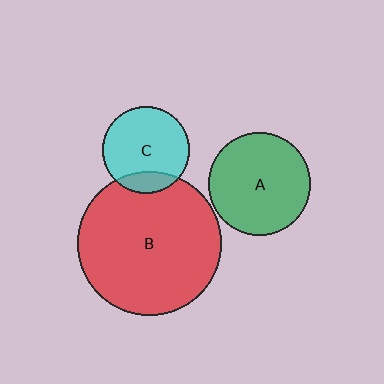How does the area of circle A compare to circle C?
Approximately 1.4 times.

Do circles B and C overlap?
Yes.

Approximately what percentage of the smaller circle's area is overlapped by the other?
Approximately 15%.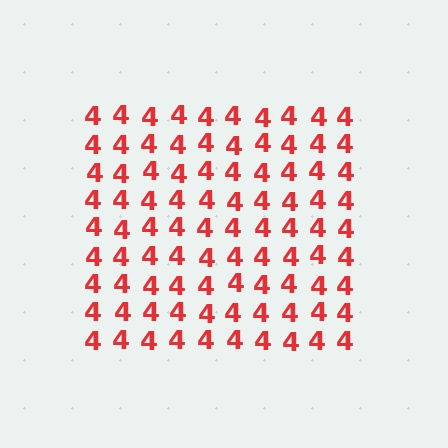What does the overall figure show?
The overall figure shows a square.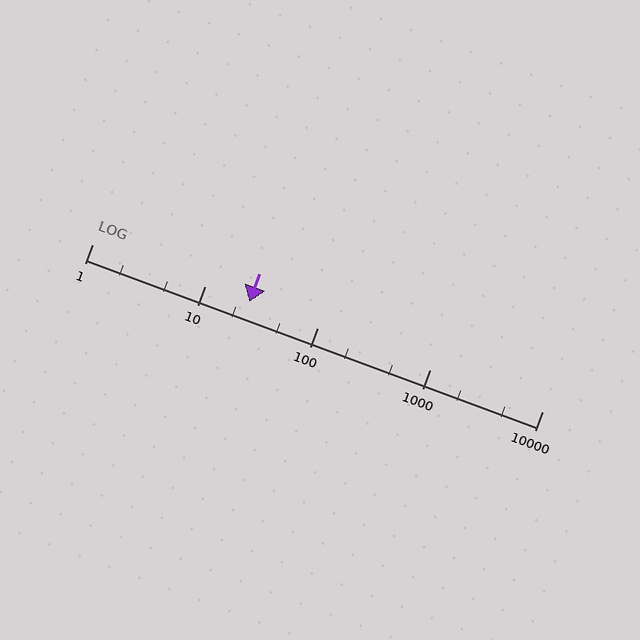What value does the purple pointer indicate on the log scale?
The pointer indicates approximately 25.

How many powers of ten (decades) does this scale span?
The scale spans 4 decades, from 1 to 10000.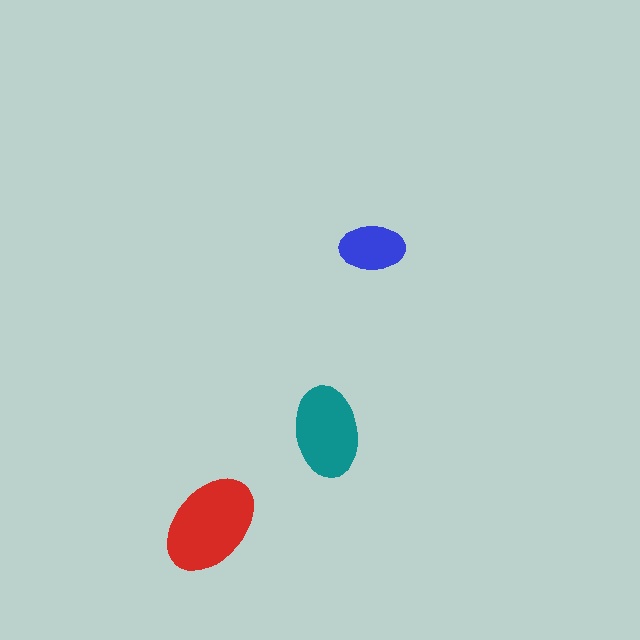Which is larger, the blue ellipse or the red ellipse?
The red one.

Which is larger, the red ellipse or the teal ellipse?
The red one.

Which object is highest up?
The blue ellipse is topmost.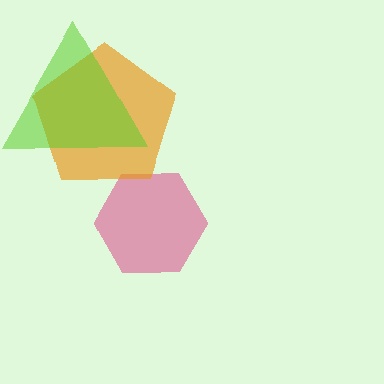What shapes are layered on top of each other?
The layered shapes are: a pink hexagon, an orange pentagon, a lime triangle.